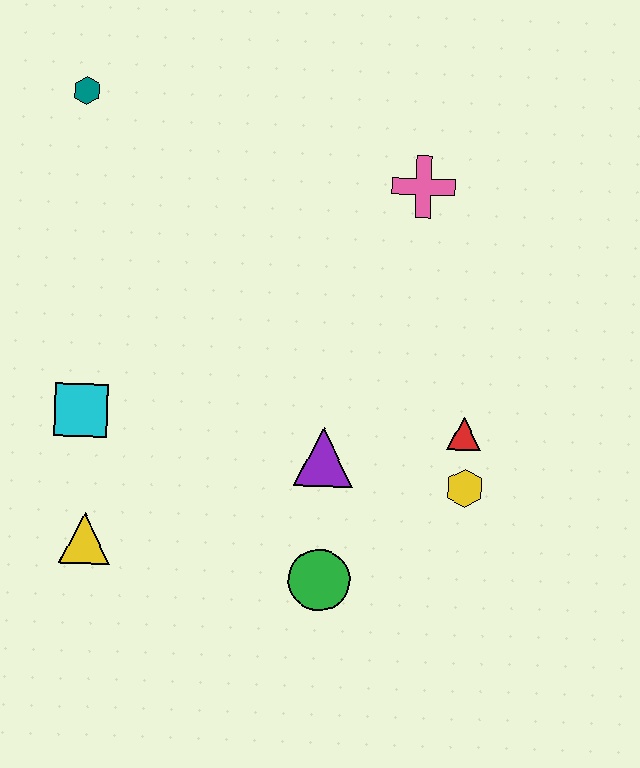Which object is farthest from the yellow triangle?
The pink cross is farthest from the yellow triangle.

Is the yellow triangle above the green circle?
Yes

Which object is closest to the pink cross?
The red triangle is closest to the pink cross.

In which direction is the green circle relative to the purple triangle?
The green circle is below the purple triangle.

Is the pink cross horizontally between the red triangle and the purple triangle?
Yes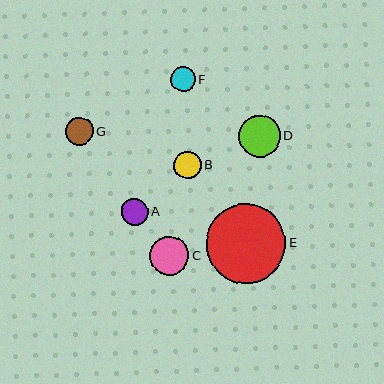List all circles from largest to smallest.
From largest to smallest: E, D, C, G, B, A, F.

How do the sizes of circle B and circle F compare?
Circle B and circle F are approximately the same size.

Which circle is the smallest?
Circle F is the smallest with a size of approximately 25 pixels.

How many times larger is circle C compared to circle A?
Circle C is approximately 1.4 times the size of circle A.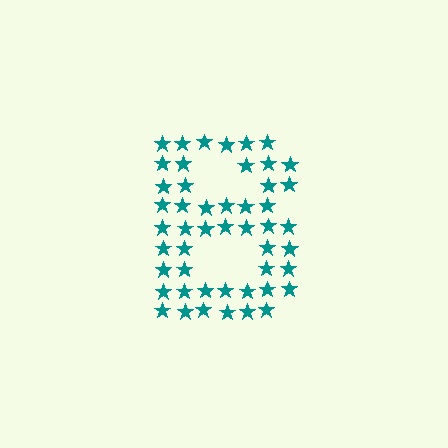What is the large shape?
The large shape is the letter B.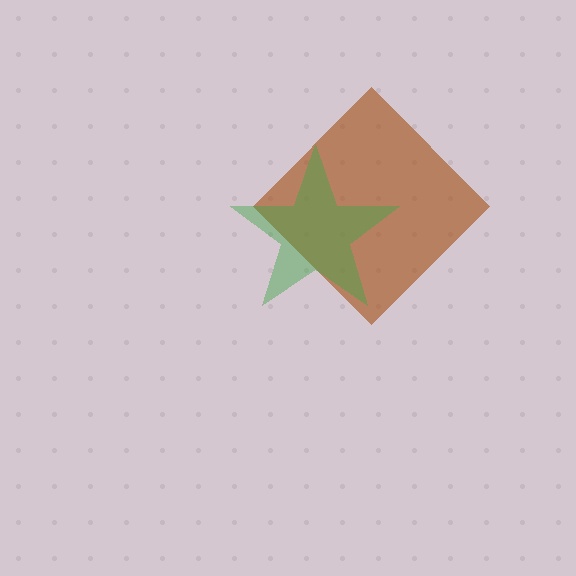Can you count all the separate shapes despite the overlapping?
Yes, there are 2 separate shapes.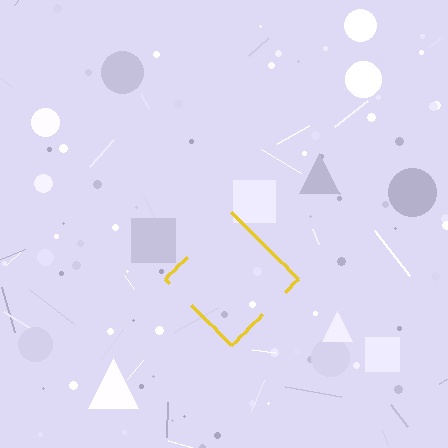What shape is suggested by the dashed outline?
The dashed outline suggests a diamond.